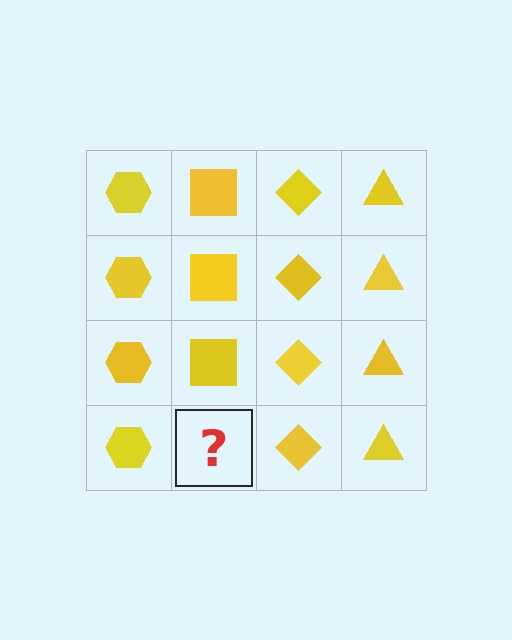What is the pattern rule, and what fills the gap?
The rule is that each column has a consistent shape. The gap should be filled with a yellow square.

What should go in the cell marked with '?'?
The missing cell should contain a yellow square.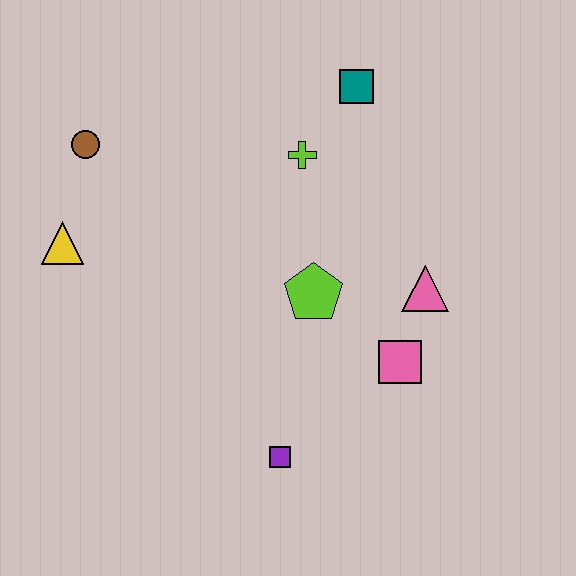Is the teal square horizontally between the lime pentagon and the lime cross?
No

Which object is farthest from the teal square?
The purple square is farthest from the teal square.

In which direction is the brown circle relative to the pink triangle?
The brown circle is to the left of the pink triangle.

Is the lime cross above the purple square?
Yes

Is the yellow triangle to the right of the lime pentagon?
No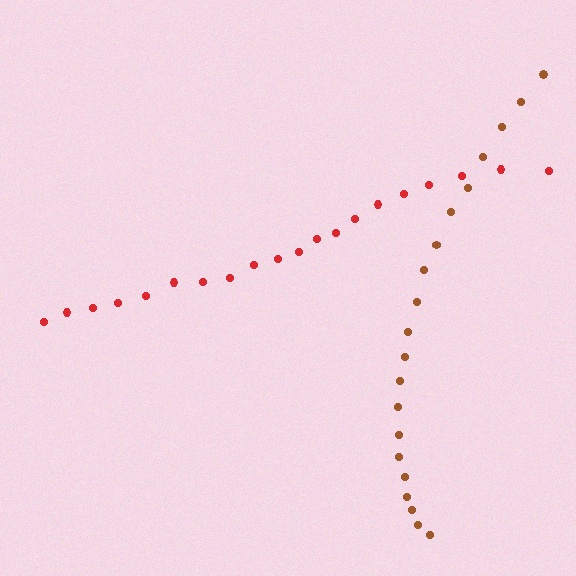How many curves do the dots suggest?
There are 2 distinct paths.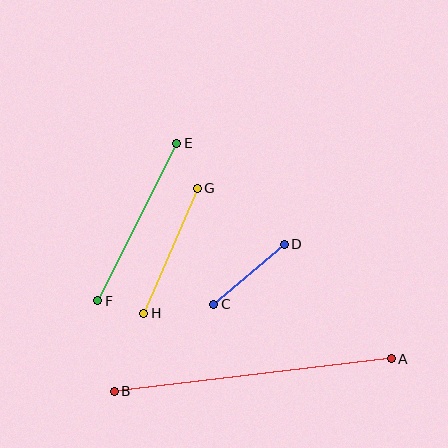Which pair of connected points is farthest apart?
Points A and B are farthest apart.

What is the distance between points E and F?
The distance is approximately 176 pixels.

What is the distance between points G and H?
The distance is approximately 136 pixels.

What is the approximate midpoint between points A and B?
The midpoint is at approximately (253, 375) pixels.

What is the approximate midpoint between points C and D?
The midpoint is at approximately (249, 274) pixels.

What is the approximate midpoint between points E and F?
The midpoint is at approximately (137, 222) pixels.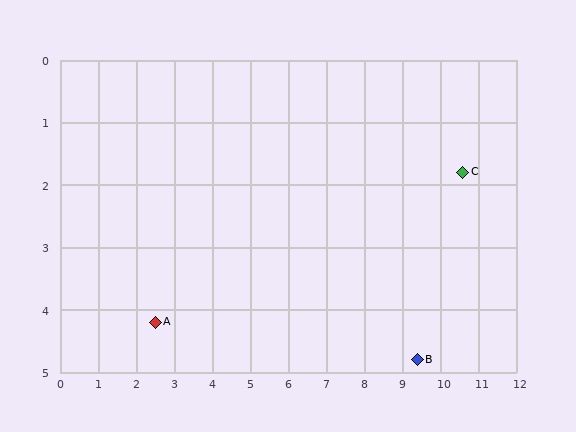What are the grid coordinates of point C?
Point C is at approximately (10.6, 1.8).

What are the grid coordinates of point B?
Point B is at approximately (9.4, 4.8).